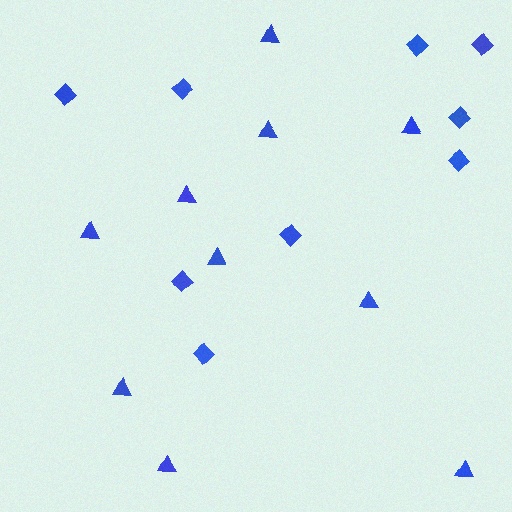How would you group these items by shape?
There are 2 groups: one group of triangles (10) and one group of diamonds (9).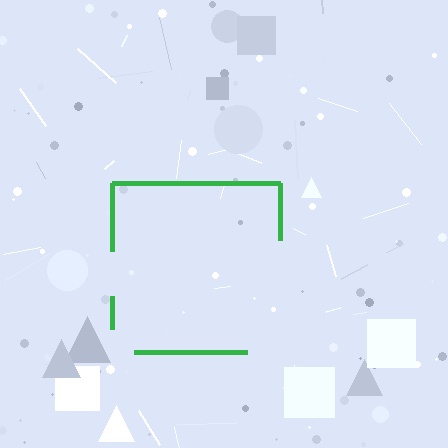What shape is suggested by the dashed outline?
The dashed outline suggests a square.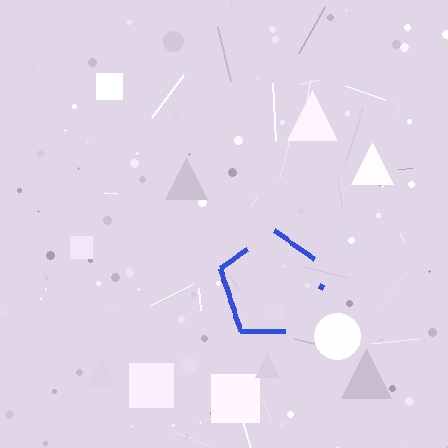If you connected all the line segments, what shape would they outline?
They would outline a pentagon.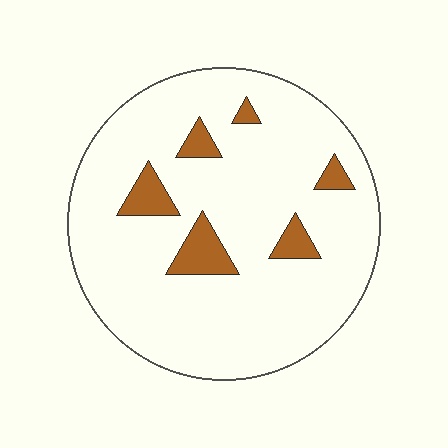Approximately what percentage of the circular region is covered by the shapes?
Approximately 10%.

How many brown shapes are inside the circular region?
6.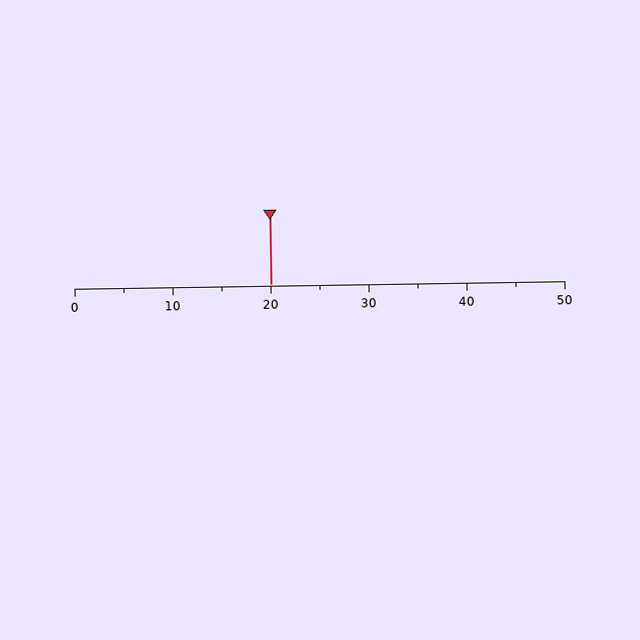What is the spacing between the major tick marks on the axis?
The major ticks are spaced 10 apart.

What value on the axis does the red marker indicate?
The marker indicates approximately 20.